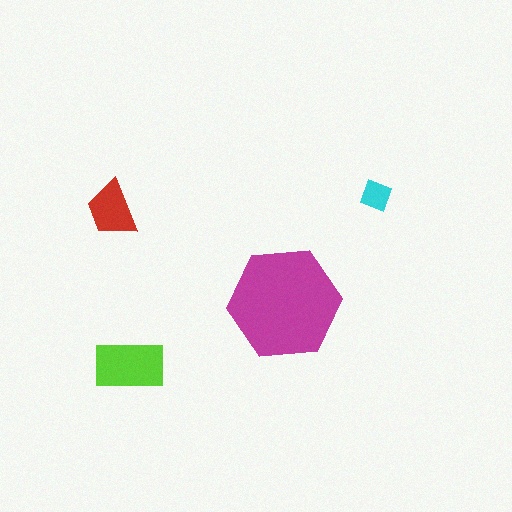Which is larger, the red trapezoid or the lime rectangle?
The lime rectangle.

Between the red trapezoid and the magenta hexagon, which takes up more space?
The magenta hexagon.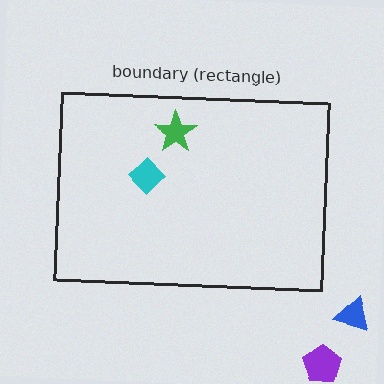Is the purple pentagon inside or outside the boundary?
Outside.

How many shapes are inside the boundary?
2 inside, 2 outside.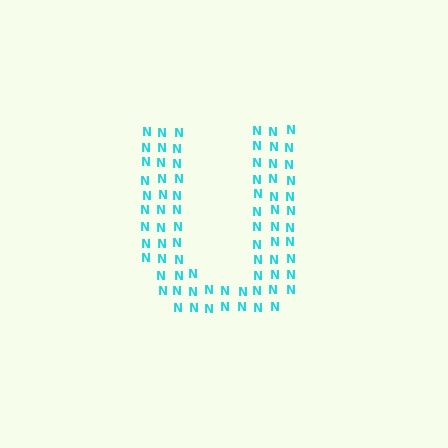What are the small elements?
The small elements are letter N's.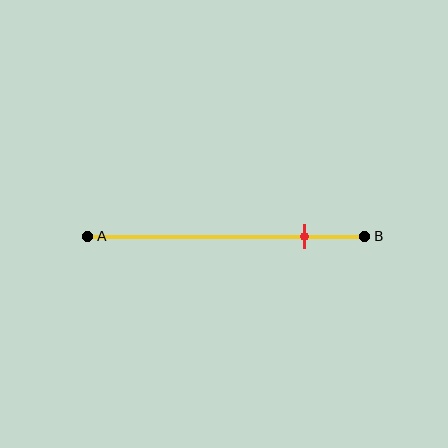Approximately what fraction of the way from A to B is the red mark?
The red mark is approximately 80% of the way from A to B.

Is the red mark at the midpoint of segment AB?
No, the mark is at about 80% from A, not at the 50% midpoint.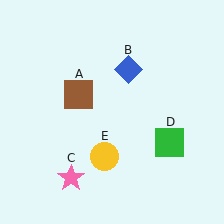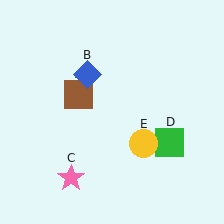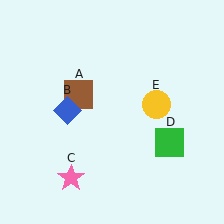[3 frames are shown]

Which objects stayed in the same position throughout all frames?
Brown square (object A) and pink star (object C) and green square (object D) remained stationary.